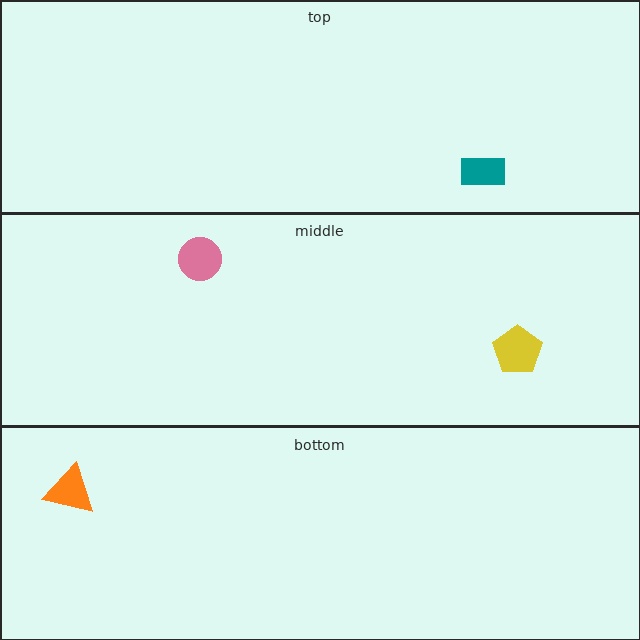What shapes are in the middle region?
The yellow pentagon, the pink circle.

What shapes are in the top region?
The teal rectangle.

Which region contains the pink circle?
The middle region.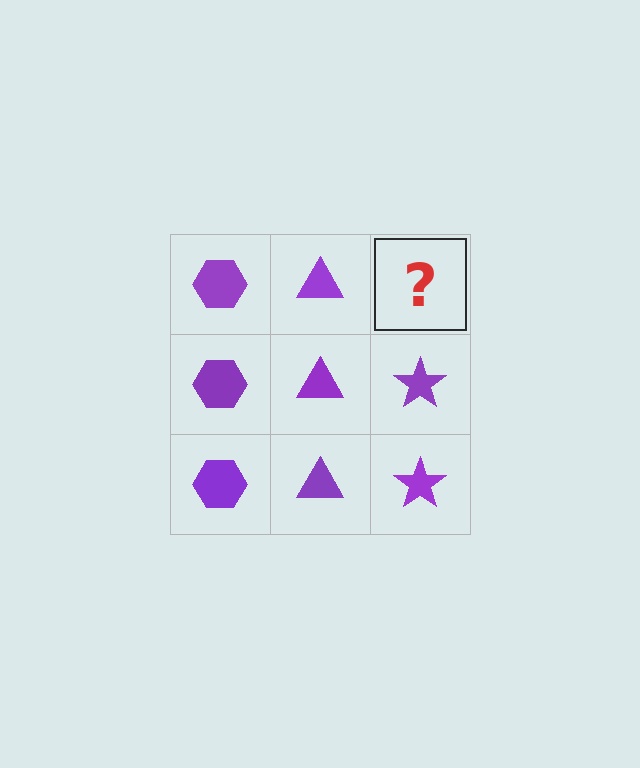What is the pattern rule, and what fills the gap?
The rule is that each column has a consistent shape. The gap should be filled with a purple star.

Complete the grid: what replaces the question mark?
The question mark should be replaced with a purple star.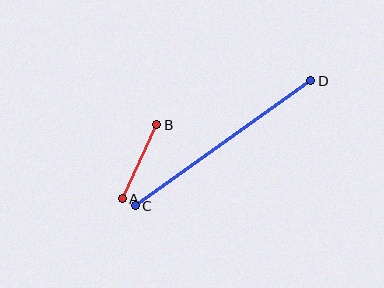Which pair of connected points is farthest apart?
Points C and D are farthest apart.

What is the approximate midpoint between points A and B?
The midpoint is at approximately (140, 162) pixels.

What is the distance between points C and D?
The distance is approximately 216 pixels.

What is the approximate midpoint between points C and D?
The midpoint is at approximately (223, 143) pixels.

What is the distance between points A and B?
The distance is approximately 81 pixels.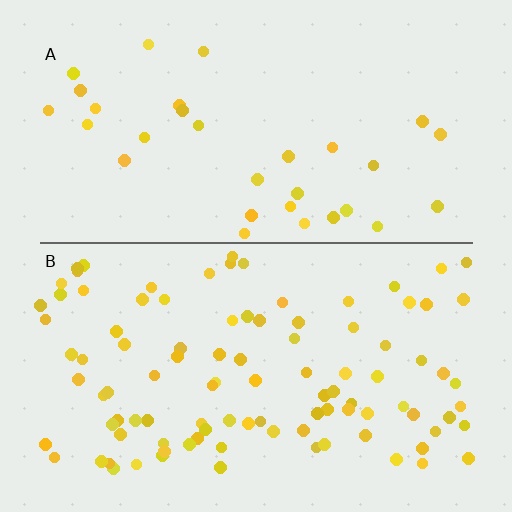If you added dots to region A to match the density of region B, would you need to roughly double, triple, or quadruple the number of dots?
Approximately triple.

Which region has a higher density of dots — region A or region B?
B (the bottom).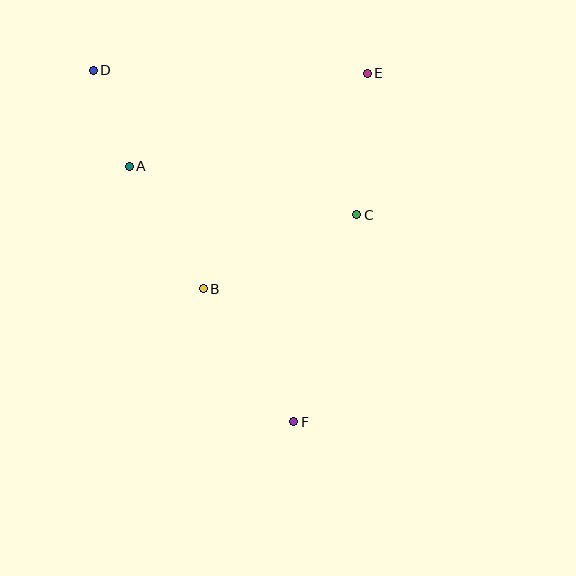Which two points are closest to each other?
Points A and D are closest to each other.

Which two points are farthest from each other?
Points D and F are farthest from each other.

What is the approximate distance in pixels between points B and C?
The distance between B and C is approximately 170 pixels.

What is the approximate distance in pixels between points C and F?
The distance between C and F is approximately 217 pixels.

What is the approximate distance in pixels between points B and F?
The distance between B and F is approximately 161 pixels.